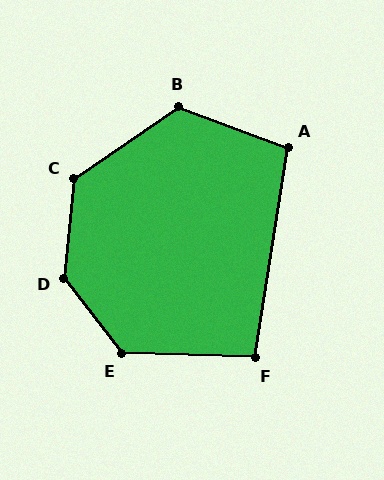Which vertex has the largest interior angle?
D, at approximately 137 degrees.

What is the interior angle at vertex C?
Approximately 130 degrees (obtuse).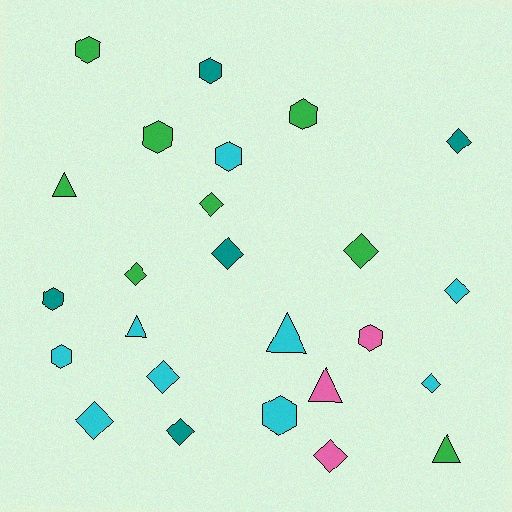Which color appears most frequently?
Cyan, with 9 objects.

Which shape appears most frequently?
Diamond, with 11 objects.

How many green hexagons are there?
There are 3 green hexagons.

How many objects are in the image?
There are 25 objects.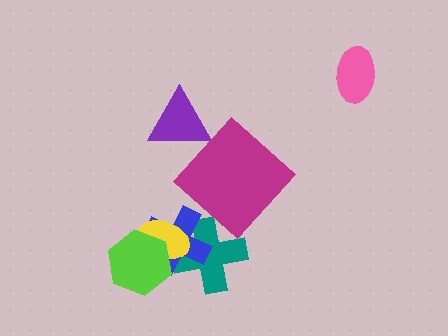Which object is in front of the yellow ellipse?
The lime hexagon is in front of the yellow ellipse.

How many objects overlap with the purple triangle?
0 objects overlap with the purple triangle.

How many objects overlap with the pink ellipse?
0 objects overlap with the pink ellipse.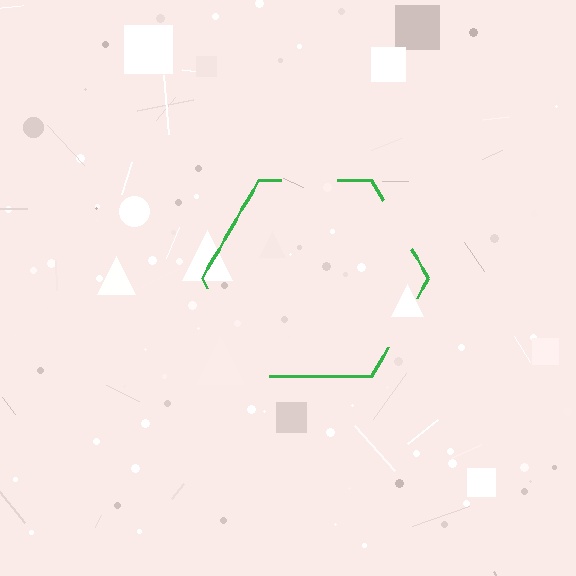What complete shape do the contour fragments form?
The contour fragments form a hexagon.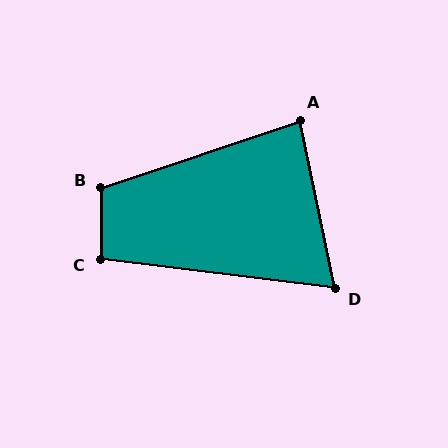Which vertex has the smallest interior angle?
D, at approximately 71 degrees.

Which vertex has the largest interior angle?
B, at approximately 109 degrees.